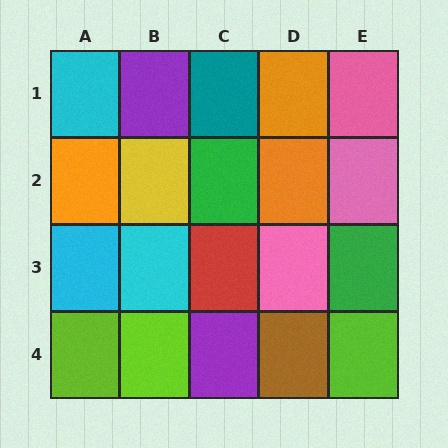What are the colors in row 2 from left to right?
Orange, yellow, green, orange, pink.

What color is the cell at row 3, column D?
Pink.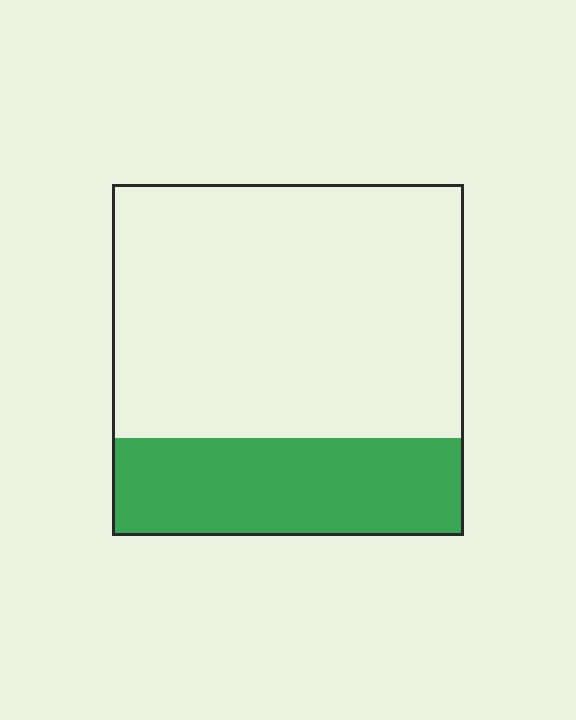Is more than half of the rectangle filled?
No.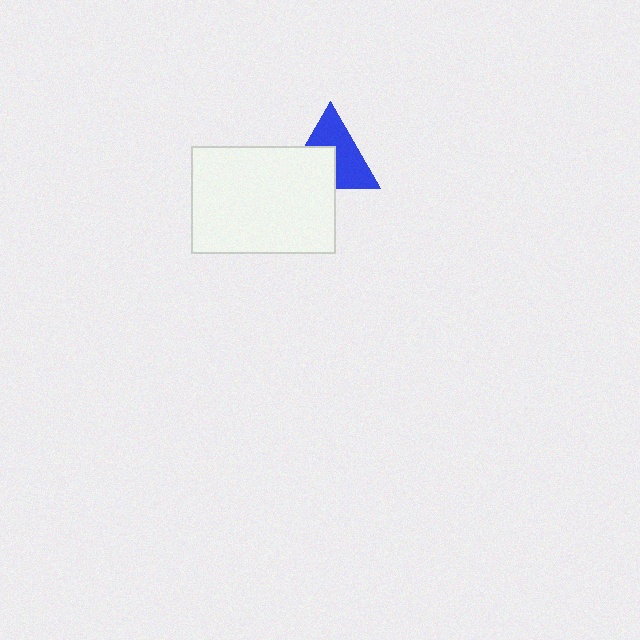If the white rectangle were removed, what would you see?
You would see the complete blue triangle.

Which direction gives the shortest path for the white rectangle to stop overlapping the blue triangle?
Moving toward the lower-left gives the shortest separation.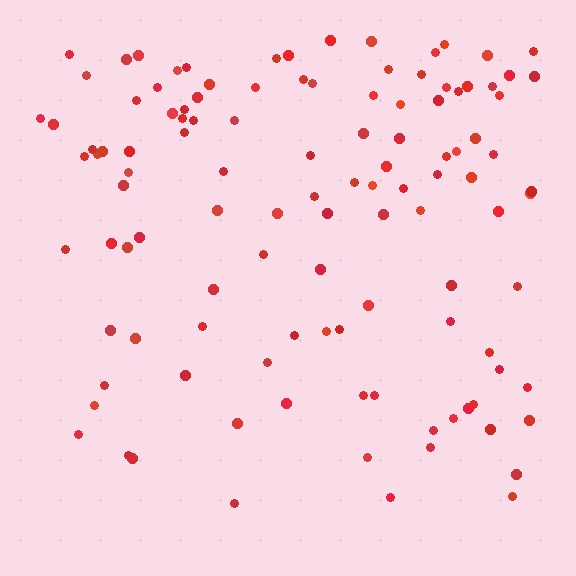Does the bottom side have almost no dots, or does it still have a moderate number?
Still a moderate number, just noticeably fewer than the top.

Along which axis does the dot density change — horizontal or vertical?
Vertical.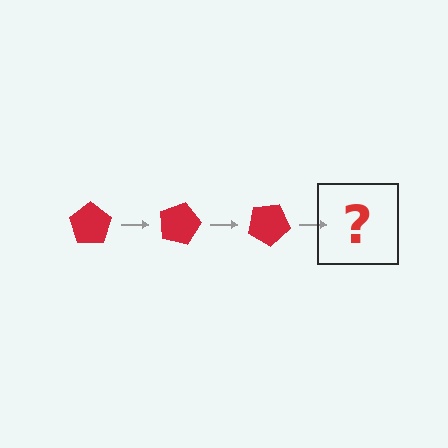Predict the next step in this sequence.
The next step is a red pentagon rotated 45 degrees.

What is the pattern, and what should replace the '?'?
The pattern is that the pentagon rotates 15 degrees each step. The '?' should be a red pentagon rotated 45 degrees.